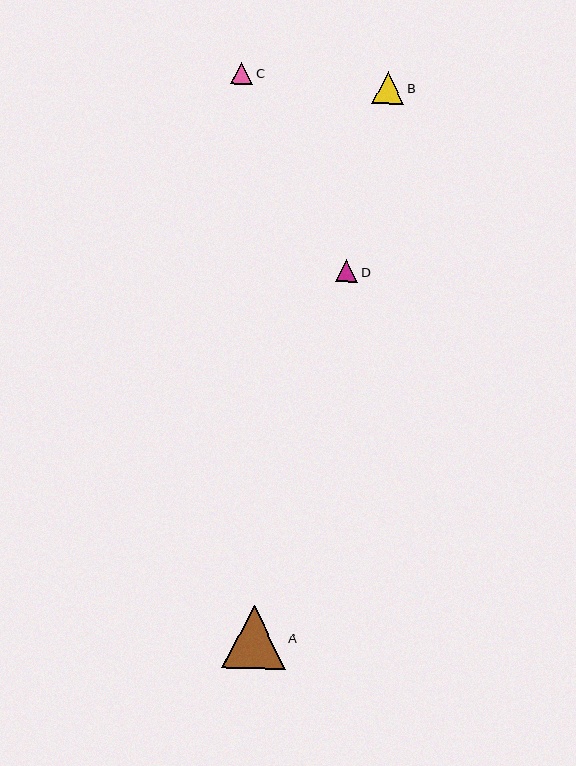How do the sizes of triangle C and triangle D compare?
Triangle C and triangle D are approximately the same size.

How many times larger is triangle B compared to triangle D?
Triangle B is approximately 1.4 times the size of triangle D.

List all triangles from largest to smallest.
From largest to smallest: A, B, C, D.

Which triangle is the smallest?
Triangle D is the smallest with a size of approximately 22 pixels.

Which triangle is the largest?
Triangle A is the largest with a size of approximately 63 pixels.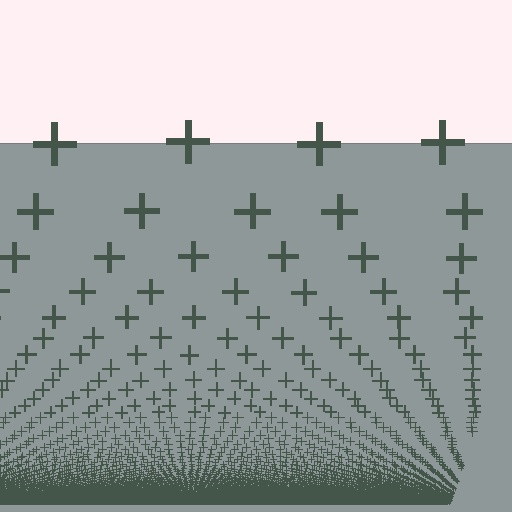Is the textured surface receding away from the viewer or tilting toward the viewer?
The surface appears to tilt toward the viewer. Texture elements get larger and sparser toward the top.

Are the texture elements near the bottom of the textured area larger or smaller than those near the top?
Smaller. The gradient is inverted — elements near the bottom are smaller and denser.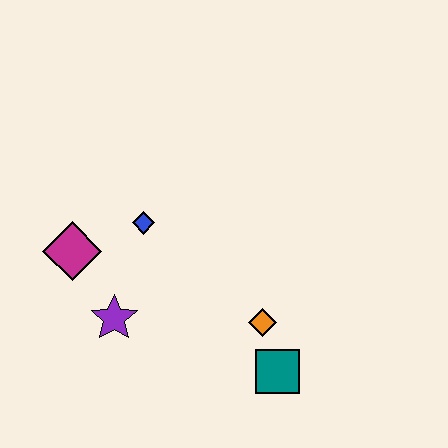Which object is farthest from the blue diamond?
The teal square is farthest from the blue diamond.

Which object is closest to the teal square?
The orange diamond is closest to the teal square.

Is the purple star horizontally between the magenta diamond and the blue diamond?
Yes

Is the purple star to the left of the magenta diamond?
No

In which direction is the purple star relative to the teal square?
The purple star is to the left of the teal square.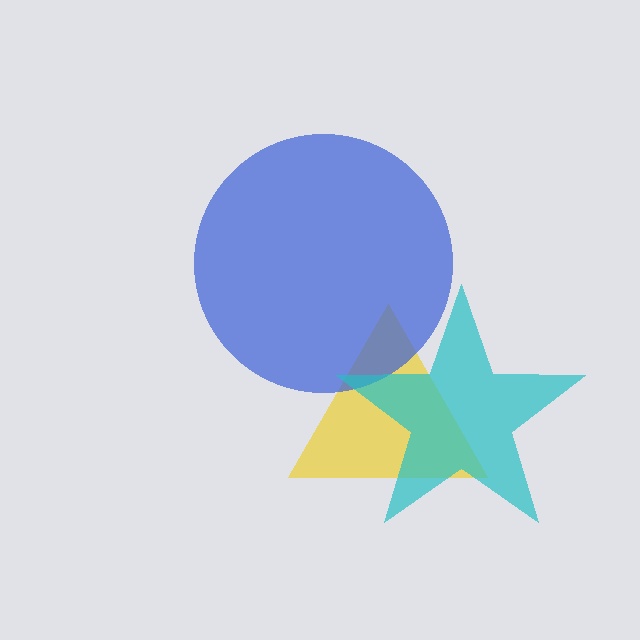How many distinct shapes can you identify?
There are 3 distinct shapes: a yellow triangle, a blue circle, a cyan star.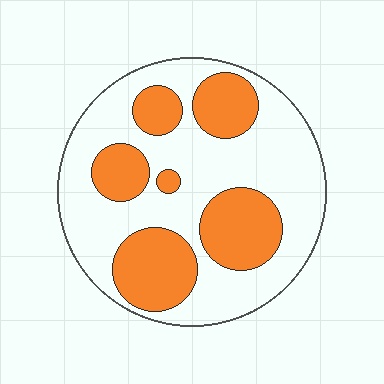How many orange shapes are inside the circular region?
6.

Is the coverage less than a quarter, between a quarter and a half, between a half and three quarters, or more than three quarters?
Between a quarter and a half.